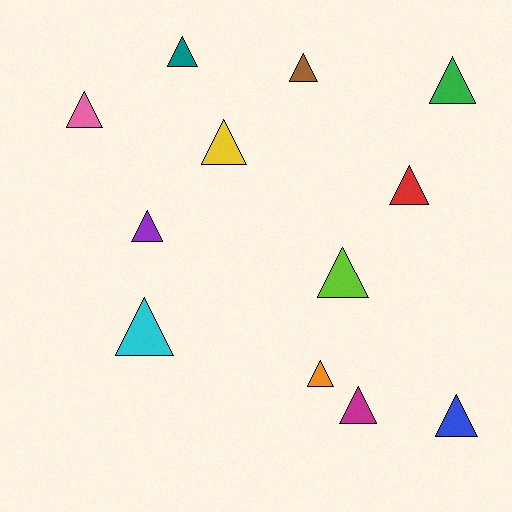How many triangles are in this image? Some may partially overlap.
There are 12 triangles.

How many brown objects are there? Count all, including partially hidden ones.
There is 1 brown object.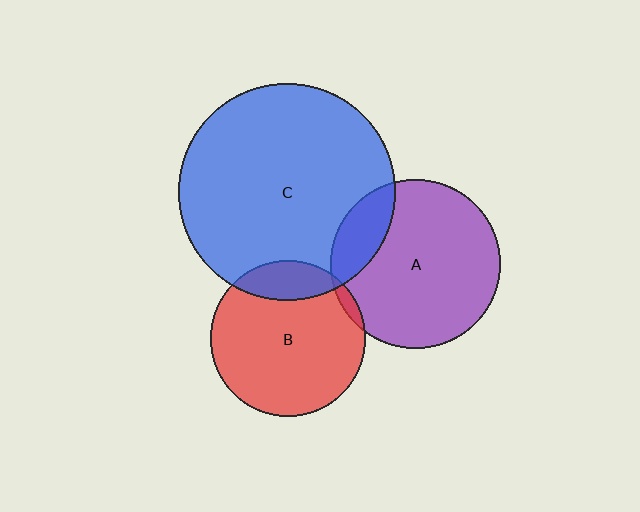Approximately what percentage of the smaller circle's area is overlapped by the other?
Approximately 5%.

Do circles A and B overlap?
Yes.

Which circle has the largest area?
Circle C (blue).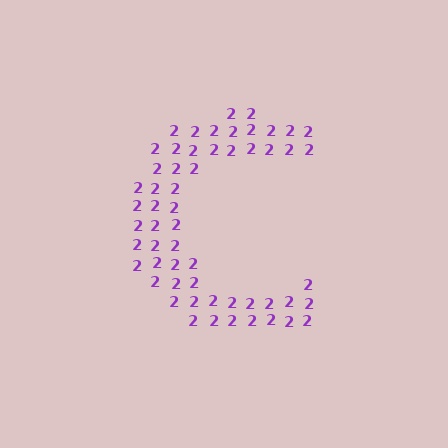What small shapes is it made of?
It is made of small digit 2's.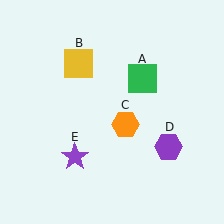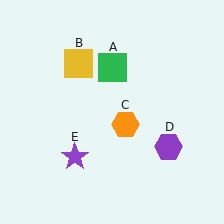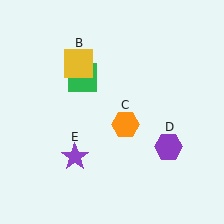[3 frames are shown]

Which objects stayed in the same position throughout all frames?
Yellow square (object B) and orange hexagon (object C) and purple hexagon (object D) and purple star (object E) remained stationary.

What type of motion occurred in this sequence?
The green square (object A) rotated counterclockwise around the center of the scene.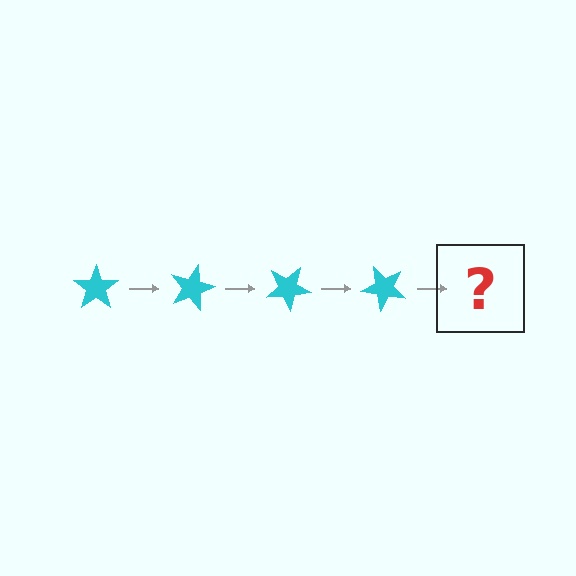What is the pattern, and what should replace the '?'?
The pattern is that the star rotates 15 degrees each step. The '?' should be a cyan star rotated 60 degrees.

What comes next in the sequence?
The next element should be a cyan star rotated 60 degrees.